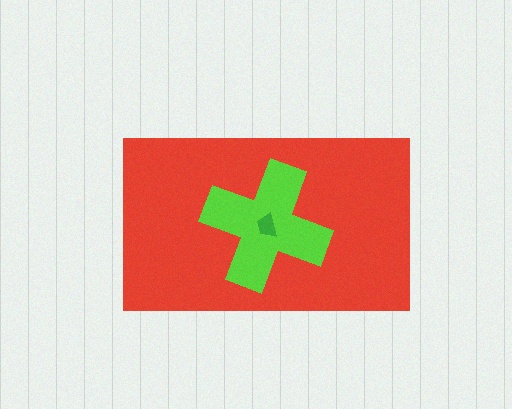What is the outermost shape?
The red rectangle.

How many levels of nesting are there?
3.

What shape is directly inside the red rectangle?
The lime cross.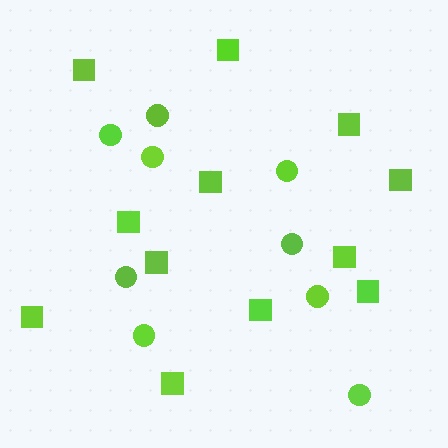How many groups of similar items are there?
There are 2 groups: one group of circles (9) and one group of squares (12).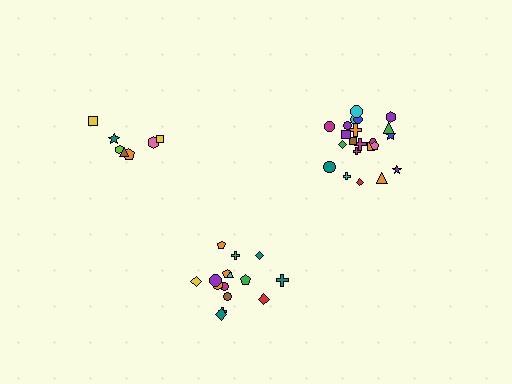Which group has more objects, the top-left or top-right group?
The top-right group.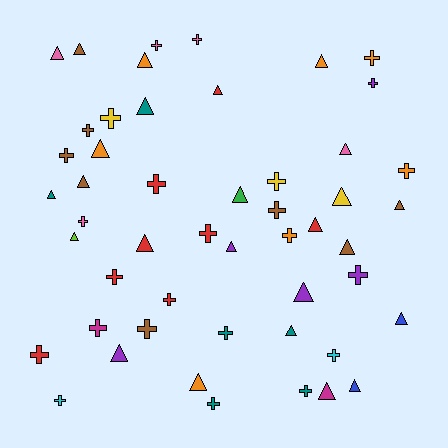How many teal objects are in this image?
There are 6 teal objects.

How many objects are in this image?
There are 50 objects.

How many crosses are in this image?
There are 25 crosses.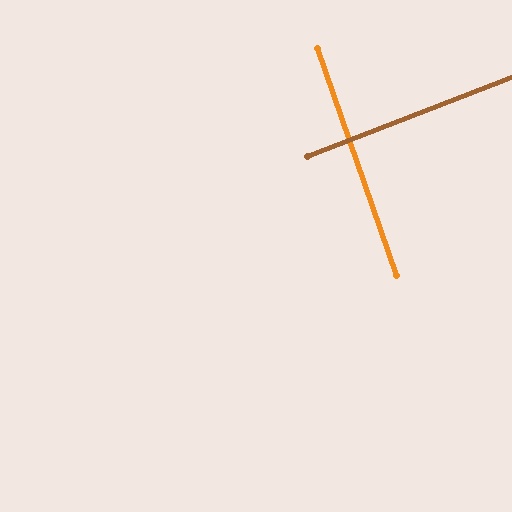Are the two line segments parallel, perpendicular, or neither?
Perpendicular — they meet at approximately 88°.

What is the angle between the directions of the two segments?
Approximately 88 degrees.